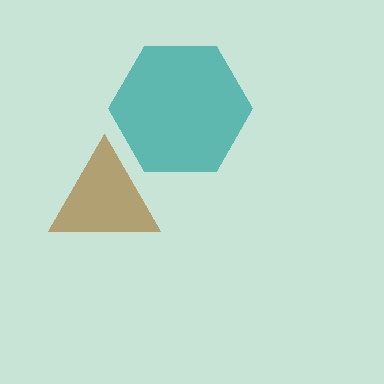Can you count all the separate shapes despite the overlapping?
Yes, there are 2 separate shapes.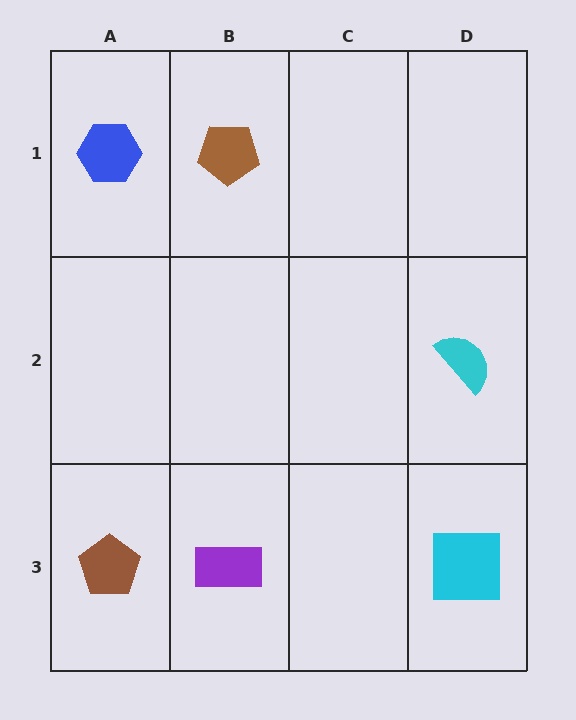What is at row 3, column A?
A brown pentagon.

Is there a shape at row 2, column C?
No, that cell is empty.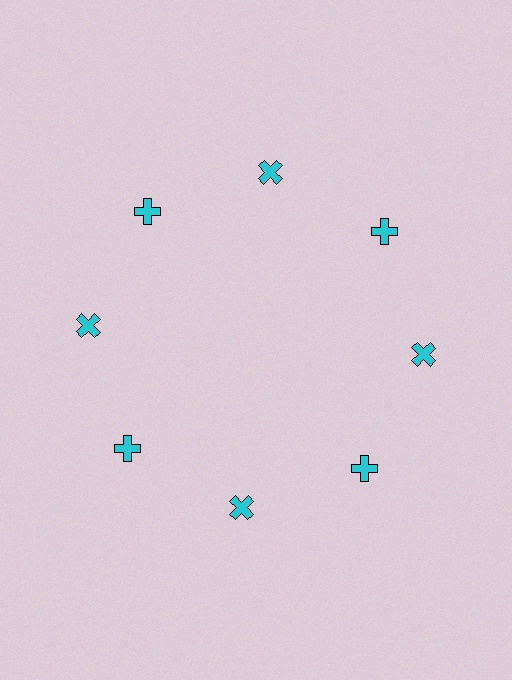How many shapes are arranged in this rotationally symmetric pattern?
There are 8 shapes, arranged in 8 groups of 1.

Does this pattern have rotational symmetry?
Yes, this pattern has 8-fold rotational symmetry. It looks the same after rotating 45 degrees around the center.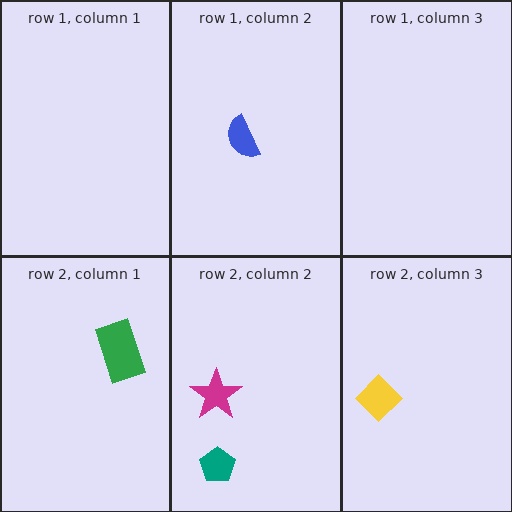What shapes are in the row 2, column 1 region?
The green rectangle.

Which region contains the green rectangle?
The row 2, column 1 region.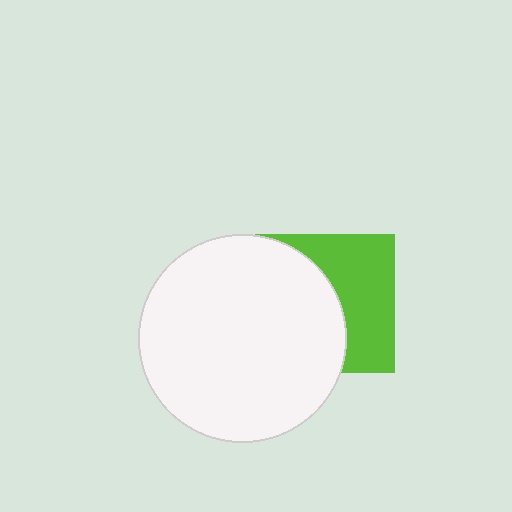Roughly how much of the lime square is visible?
About half of it is visible (roughly 47%).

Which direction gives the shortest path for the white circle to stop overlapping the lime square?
Moving left gives the shortest separation.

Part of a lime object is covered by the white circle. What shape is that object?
It is a square.